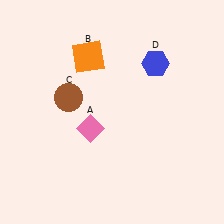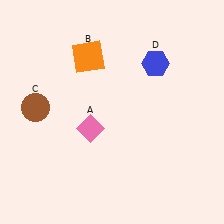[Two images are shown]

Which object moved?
The brown circle (C) moved left.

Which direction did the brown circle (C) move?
The brown circle (C) moved left.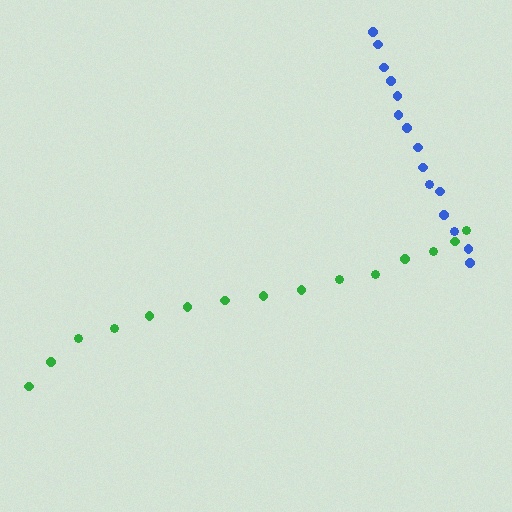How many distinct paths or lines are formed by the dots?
There are 2 distinct paths.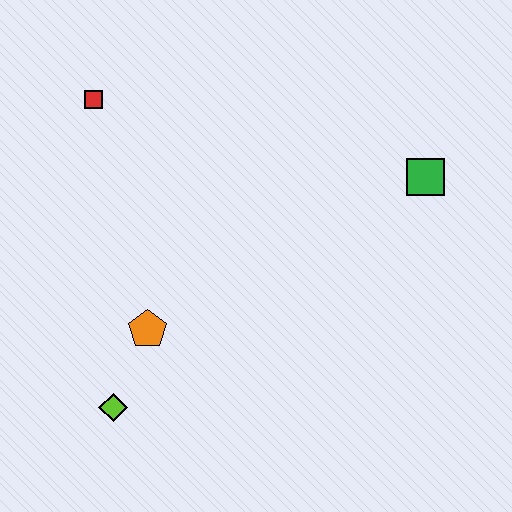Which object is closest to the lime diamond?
The orange pentagon is closest to the lime diamond.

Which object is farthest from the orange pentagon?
The green square is farthest from the orange pentagon.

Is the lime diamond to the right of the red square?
Yes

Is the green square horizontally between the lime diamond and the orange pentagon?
No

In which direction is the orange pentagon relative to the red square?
The orange pentagon is below the red square.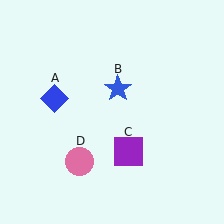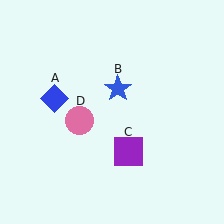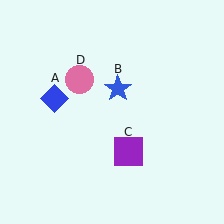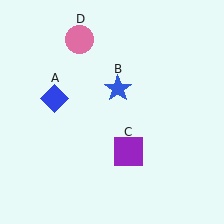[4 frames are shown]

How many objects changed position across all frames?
1 object changed position: pink circle (object D).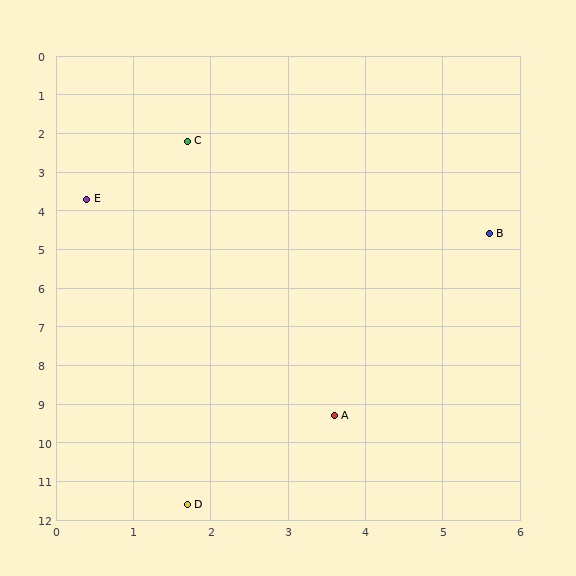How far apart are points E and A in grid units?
Points E and A are about 6.4 grid units apart.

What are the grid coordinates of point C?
Point C is at approximately (1.7, 2.2).